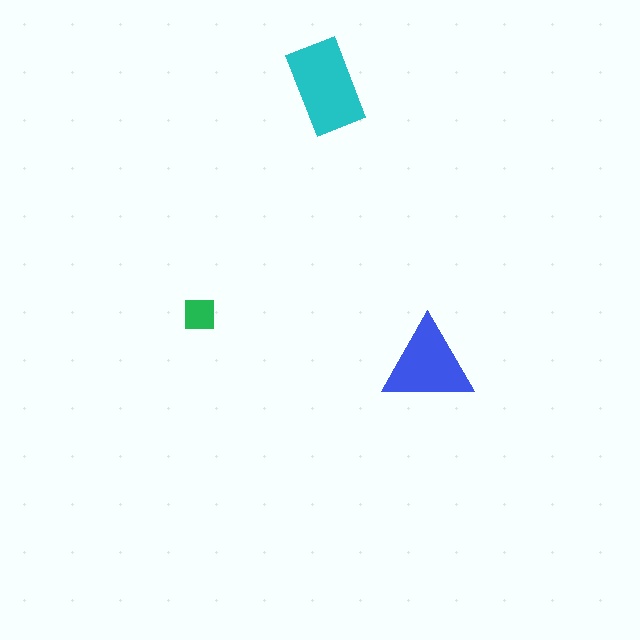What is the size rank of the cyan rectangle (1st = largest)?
1st.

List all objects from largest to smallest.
The cyan rectangle, the blue triangle, the green square.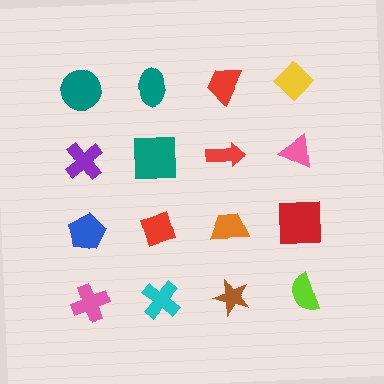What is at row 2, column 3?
A red arrow.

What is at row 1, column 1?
A teal circle.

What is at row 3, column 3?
An orange trapezoid.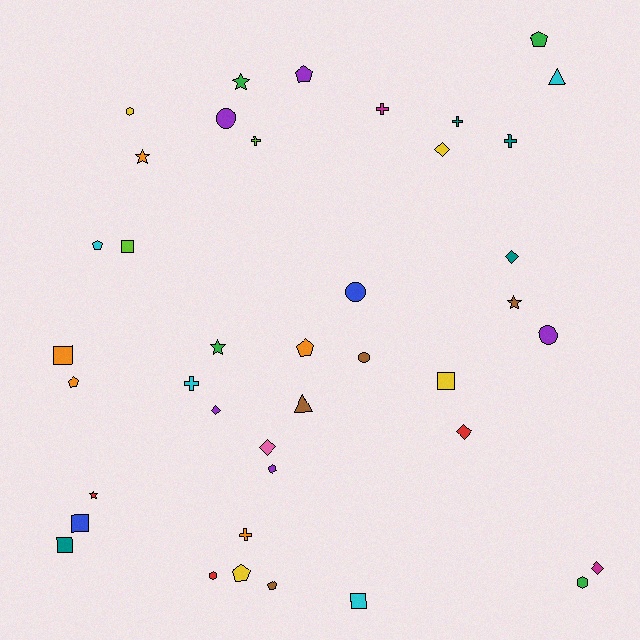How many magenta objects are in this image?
There are 2 magenta objects.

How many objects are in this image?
There are 40 objects.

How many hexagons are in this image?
There are 4 hexagons.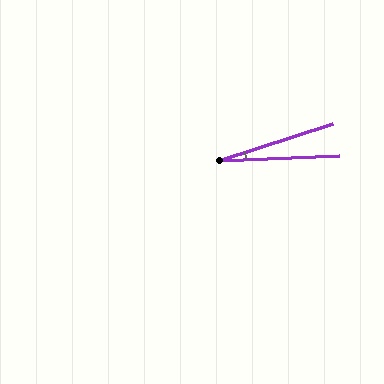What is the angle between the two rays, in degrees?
Approximately 15 degrees.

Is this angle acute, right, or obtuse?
It is acute.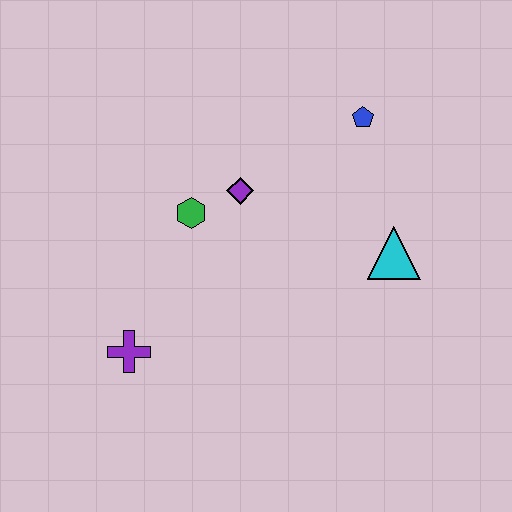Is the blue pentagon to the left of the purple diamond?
No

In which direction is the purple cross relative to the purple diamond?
The purple cross is below the purple diamond.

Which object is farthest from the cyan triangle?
The purple cross is farthest from the cyan triangle.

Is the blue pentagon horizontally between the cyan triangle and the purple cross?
Yes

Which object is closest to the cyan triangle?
The blue pentagon is closest to the cyan triangle.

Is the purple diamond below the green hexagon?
No